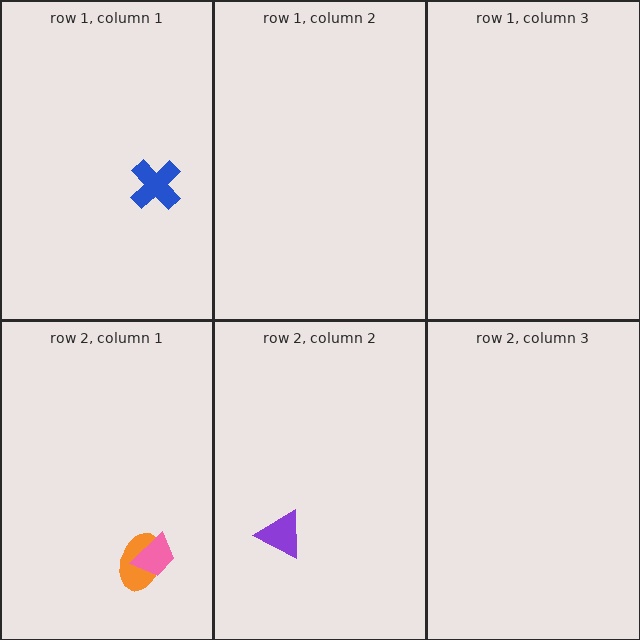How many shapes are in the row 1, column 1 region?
1.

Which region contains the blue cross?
The row 1, column 1 region.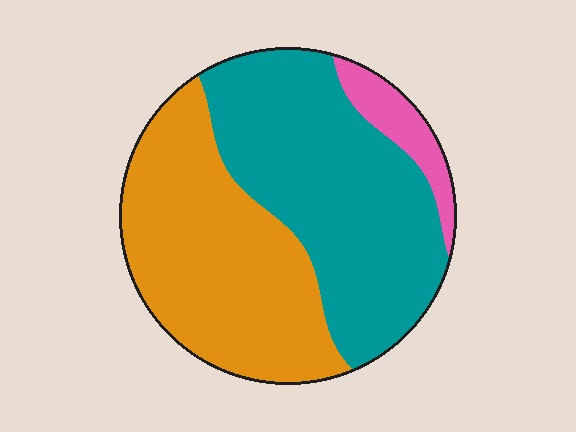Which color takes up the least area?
Pink, at roughly 10%.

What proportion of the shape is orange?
Orange takes up about two fifths (2/5) of the shape.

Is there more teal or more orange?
Teal.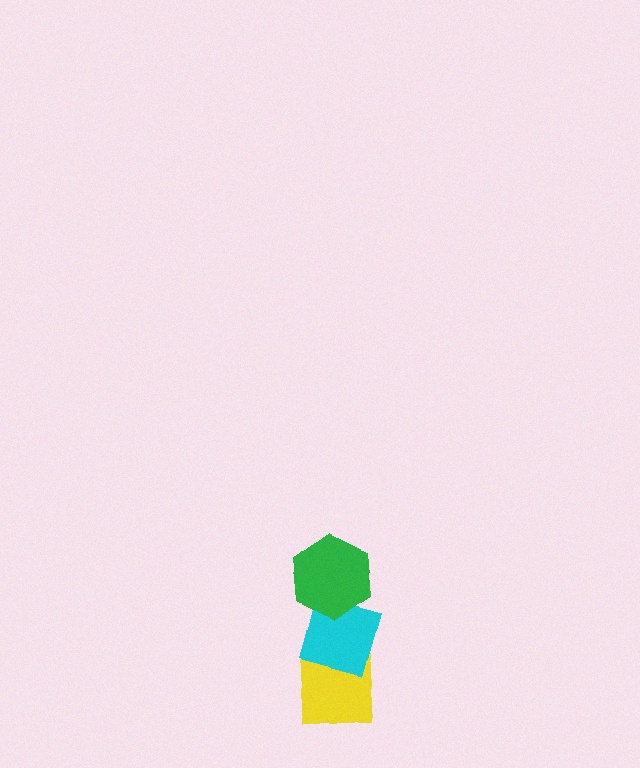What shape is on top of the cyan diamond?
The green hexagon is on top of the cyan diamond.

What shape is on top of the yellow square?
The cyan diamond is on top of the yellow square.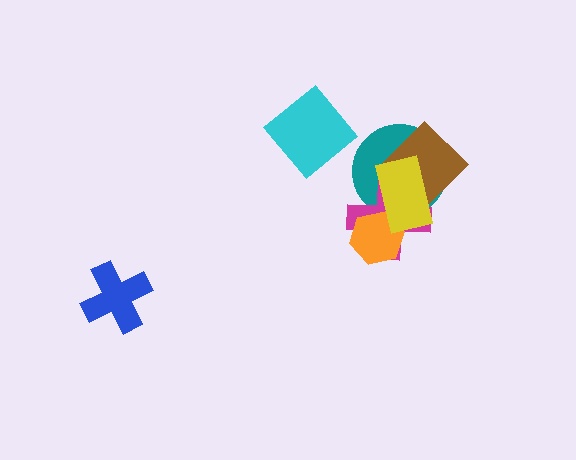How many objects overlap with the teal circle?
3 objects overlap with the teal circle.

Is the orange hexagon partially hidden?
Yes, it is partially covered by another shape.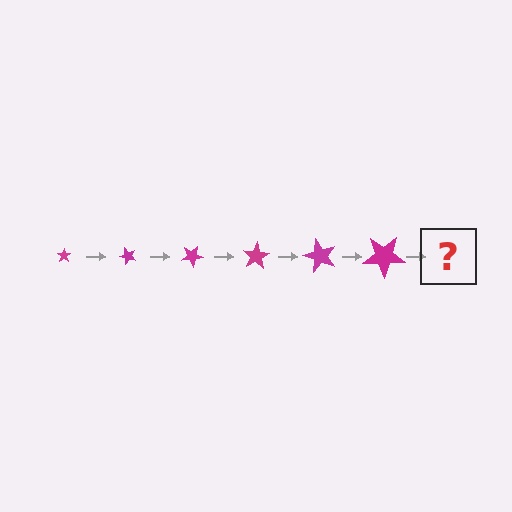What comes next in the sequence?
The next element should be a star, larger than the previous one and rotated 300 degrees from the start.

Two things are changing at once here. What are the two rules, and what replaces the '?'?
The two rules are that the star grows larger each step and it rotates 50 degrees each step. The '?' should be a star, larger than the previous one and rotated 300 degrees from the start.